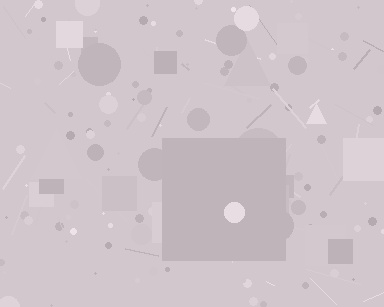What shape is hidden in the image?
A square is hidden in the image.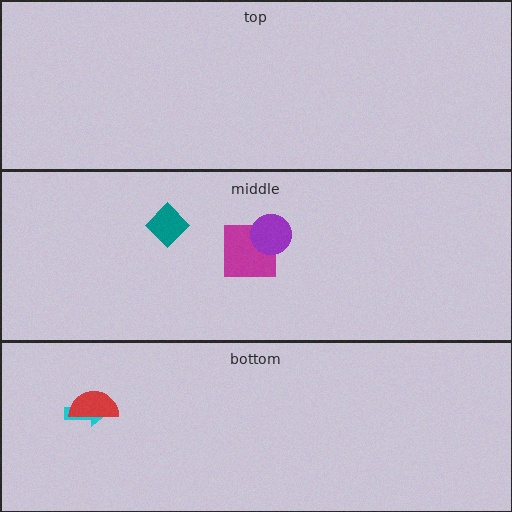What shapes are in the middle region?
The magenta square, the purple circle, the teal diamond.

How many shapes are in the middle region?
3.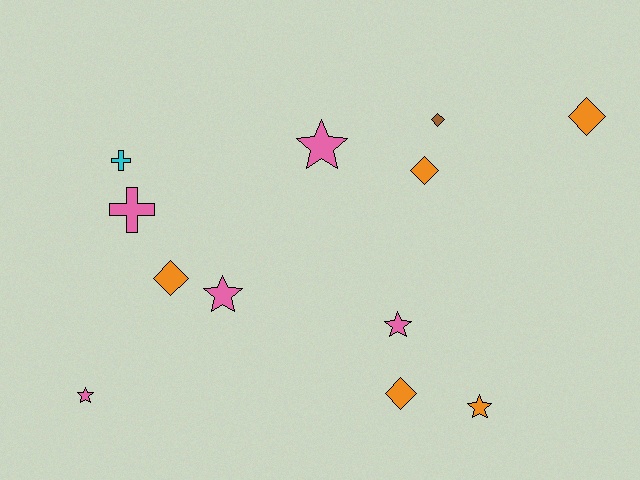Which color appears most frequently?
Orange, with 5 objects.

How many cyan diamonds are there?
There are no cyan diamonds.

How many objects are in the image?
There are 12 objects.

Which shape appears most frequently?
Diamond, with 5 objects.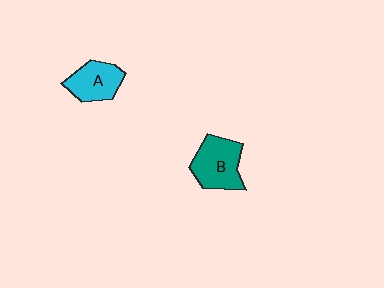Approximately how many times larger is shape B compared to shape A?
Approximately 1.3 times.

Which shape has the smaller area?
Shape A (cyan).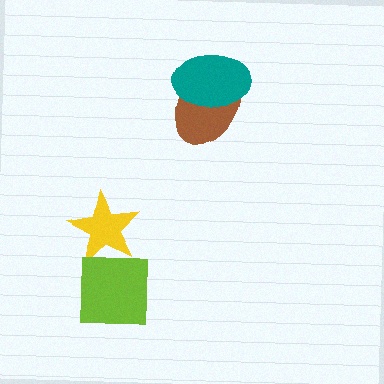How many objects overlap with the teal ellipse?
1 object overlaps with the teal ellipse.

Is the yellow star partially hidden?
Yes, it is partially covered by another shape.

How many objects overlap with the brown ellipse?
1 object overlaps with the brown ellipse.